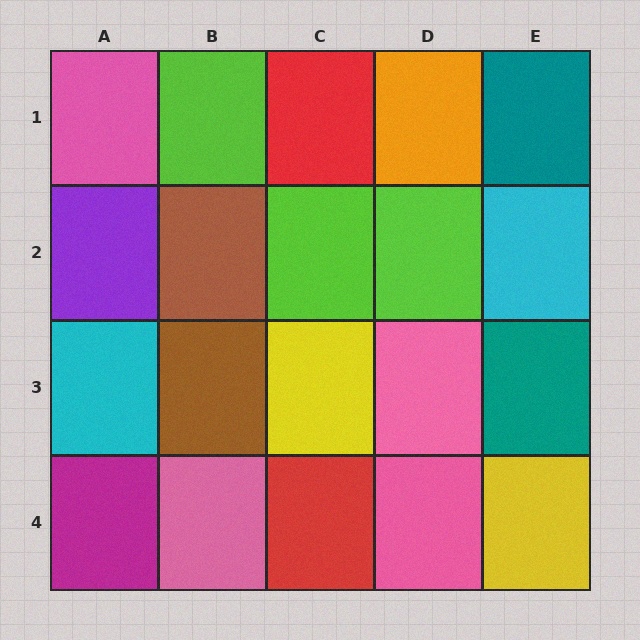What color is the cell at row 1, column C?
Red.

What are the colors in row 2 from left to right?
Purple, brown, lime, lime, cyan.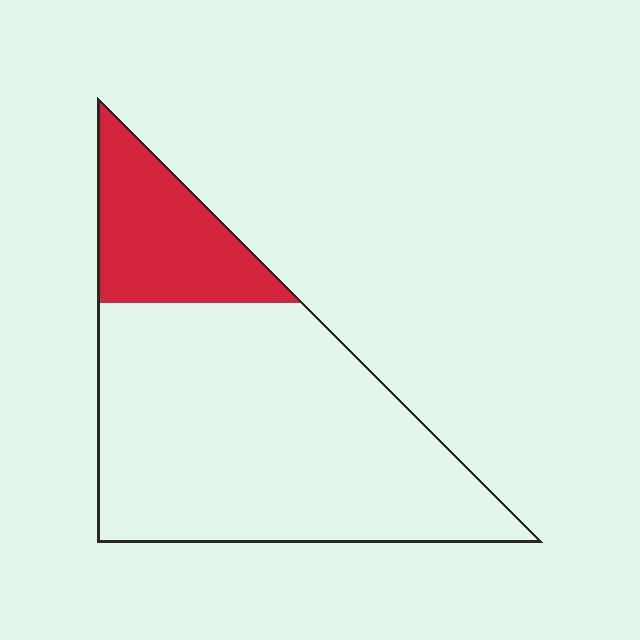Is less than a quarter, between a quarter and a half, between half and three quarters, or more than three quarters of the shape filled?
Less than a quarter.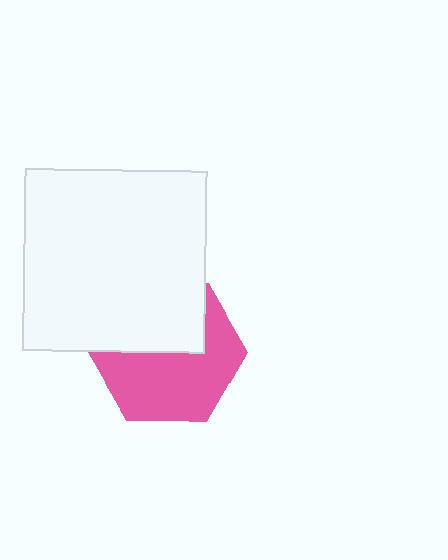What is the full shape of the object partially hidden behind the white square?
The partially hidden object is a pink hexagon.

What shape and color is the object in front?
The object in front is a white square.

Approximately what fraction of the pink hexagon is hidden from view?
Roughly 41% of the pink hexagon is hidden behind the white square.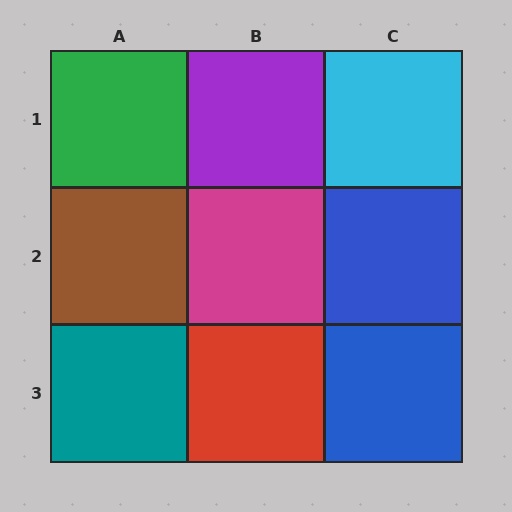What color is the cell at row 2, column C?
Blue.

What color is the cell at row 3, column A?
Teal.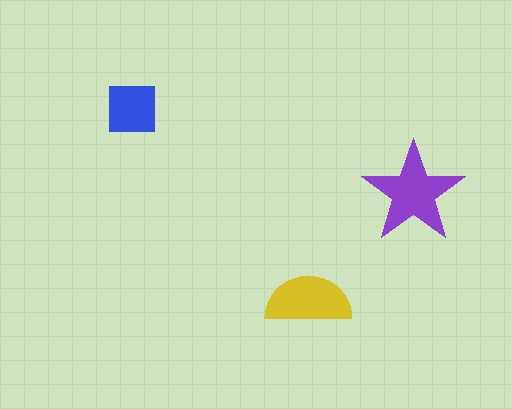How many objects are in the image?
There are 3 objects in the image.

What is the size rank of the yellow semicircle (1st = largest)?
2nd.